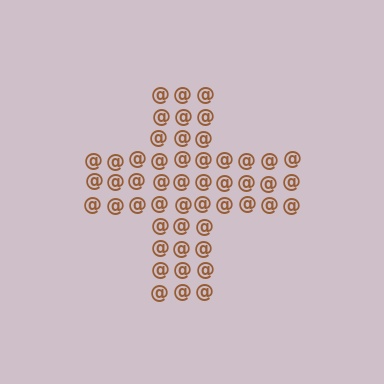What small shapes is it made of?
It is made of small at signs.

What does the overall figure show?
The overall figure shows a cross.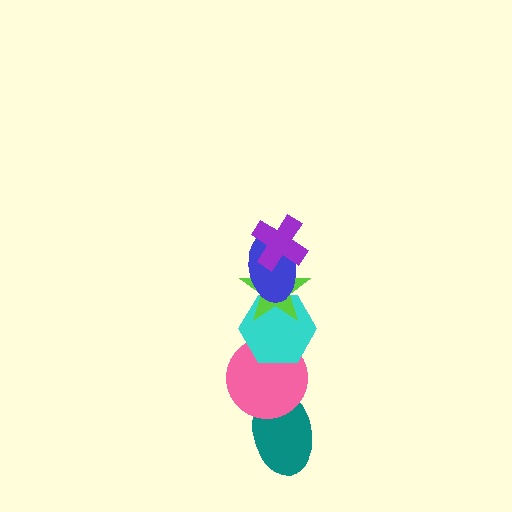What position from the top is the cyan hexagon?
The cyan hexagon is 4th from the top.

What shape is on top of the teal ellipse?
The pink circle is on top of the teal ellipse.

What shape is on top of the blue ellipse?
The purple cross is on top of the blue ellipse.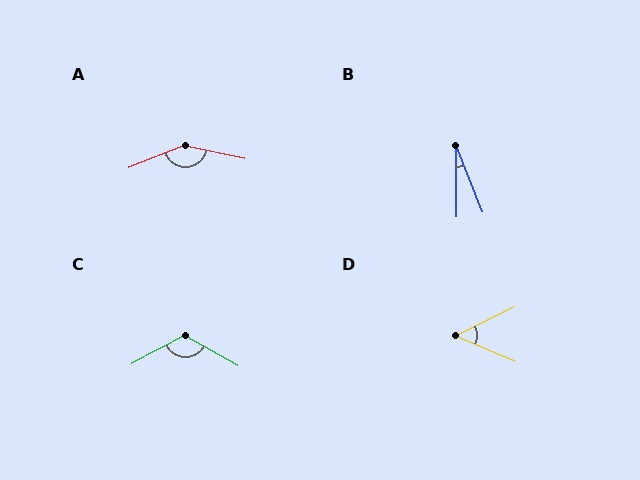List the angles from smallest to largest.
B (21°), D (49°), C (123°), A (147°).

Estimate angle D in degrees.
Approximately 49 degrees.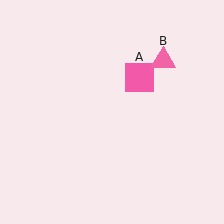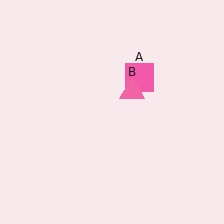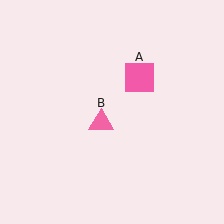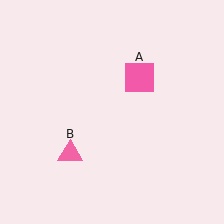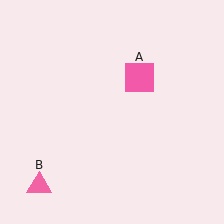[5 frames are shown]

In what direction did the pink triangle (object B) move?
The pink triangle (object B) moved down and to the left.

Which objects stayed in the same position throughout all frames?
Pink square (object A) remained stationary.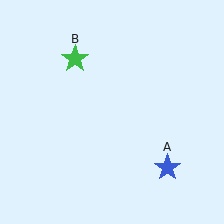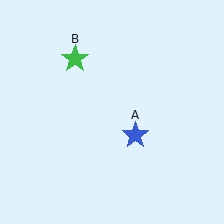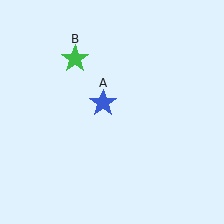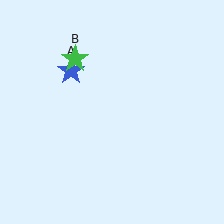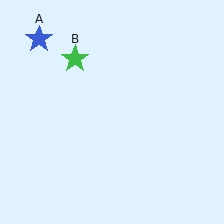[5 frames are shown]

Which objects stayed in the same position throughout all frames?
Green star (object B) remained stationary.